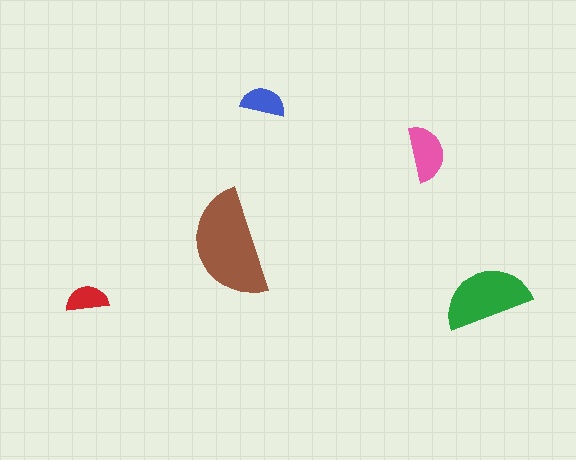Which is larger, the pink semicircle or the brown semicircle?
The brown one.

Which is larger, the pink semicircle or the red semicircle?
The pink one.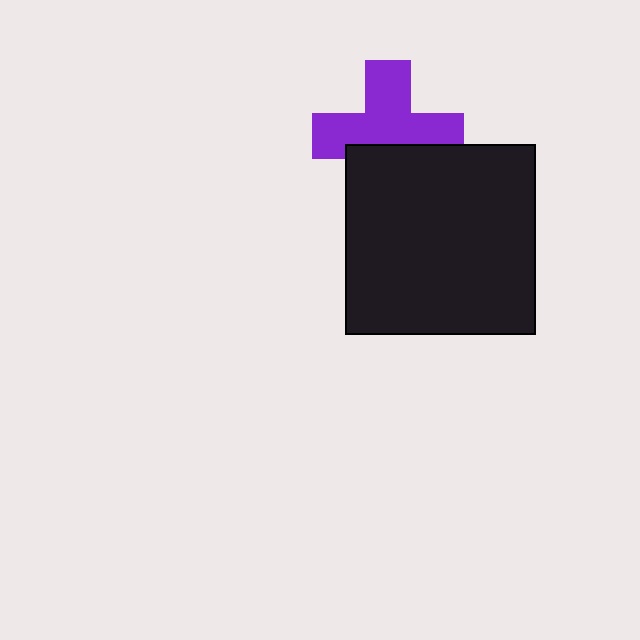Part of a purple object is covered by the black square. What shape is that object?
It is a cross.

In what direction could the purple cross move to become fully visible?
The purple cross could move up. That would shift it out from behind the black square entirely.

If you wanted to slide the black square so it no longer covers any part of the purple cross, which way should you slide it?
Slide it down — that is the most direct way to separate the two shapes.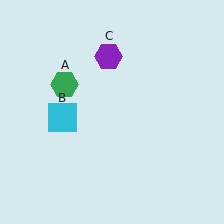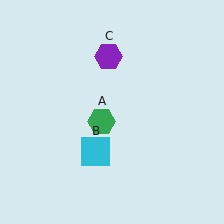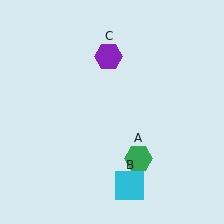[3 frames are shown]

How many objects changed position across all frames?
2 objects changed position: green hexagon (object A), cyan square (object B).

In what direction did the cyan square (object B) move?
The cyan square (object B) moved down and to the right.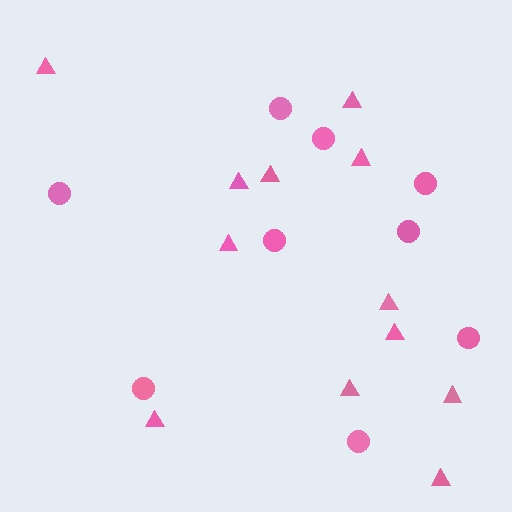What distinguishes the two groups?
There are 2 groups: one group of circles (9) and one group of triangles (12).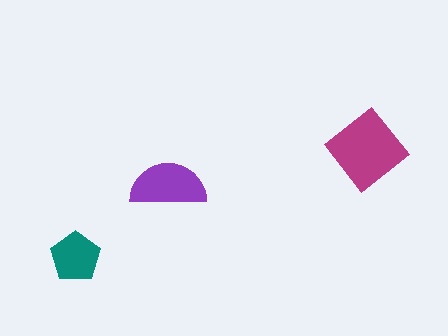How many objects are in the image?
There are 3 objects in the image.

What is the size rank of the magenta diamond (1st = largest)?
1st.